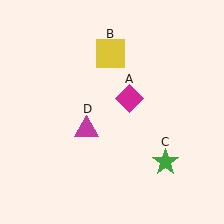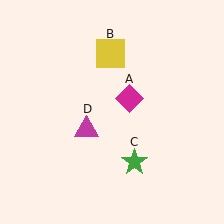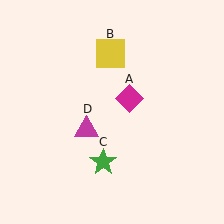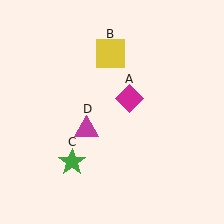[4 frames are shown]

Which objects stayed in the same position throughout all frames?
Magenta diamond (object A) and yellow square (object B) and magenta triangle (object D) remained stationary.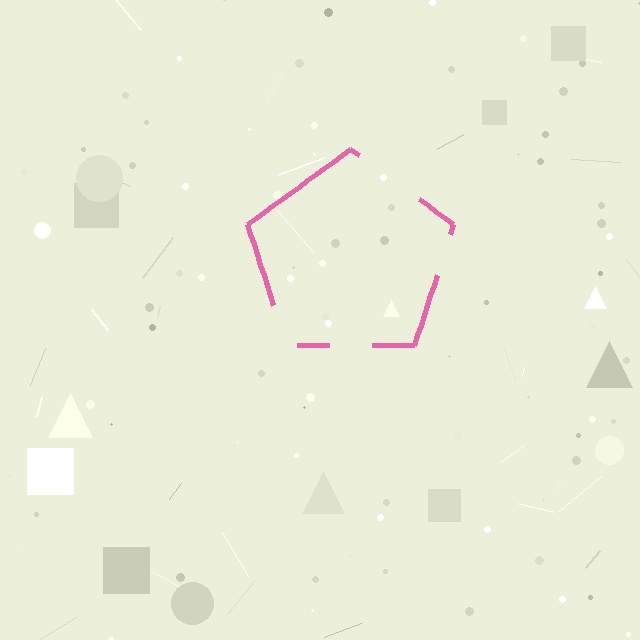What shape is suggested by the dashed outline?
The dashed outline suggests a pentagon.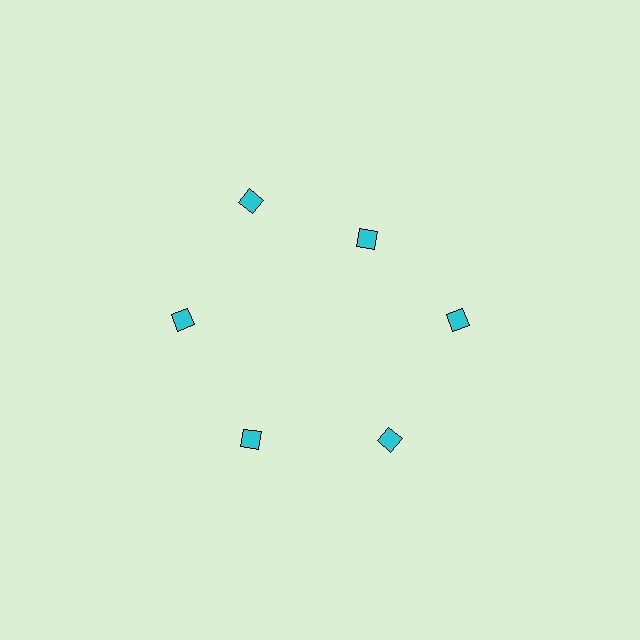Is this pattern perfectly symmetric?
No. The 6 cyan diamonds are arranged in a ring, but one element near the 1 o'clock position is pulled inward toward the center, breaking the 6-fold rotational symmetry.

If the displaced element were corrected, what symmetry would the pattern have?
It would have 6-fold rotational symmetry — the pattern would map onto itself every 60 degrees.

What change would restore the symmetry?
The symmetry would be restored by moving it outward, back onto the ring so that all 6 diamonds sit at equal angles and equal distance from the center.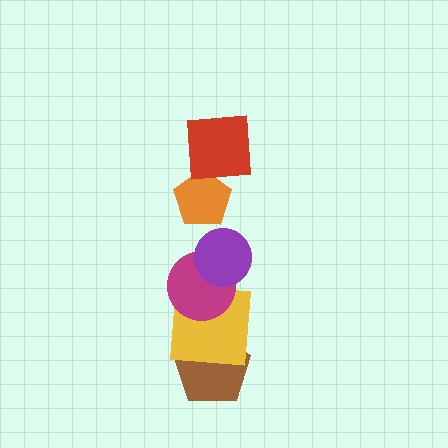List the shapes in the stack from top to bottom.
From top to bottom: the red square, the orange pentagon, the purple circle, the magenta circle, the yellow square, the brown pentagon.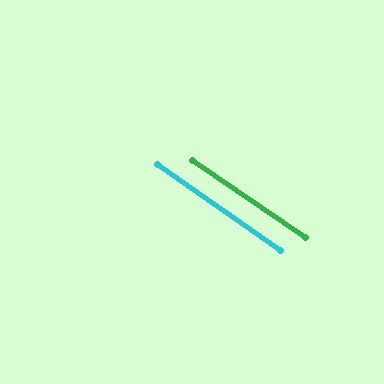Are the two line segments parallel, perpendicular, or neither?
Parallel — their directions differ by only 0.7°.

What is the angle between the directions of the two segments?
Approximately 1 degree.